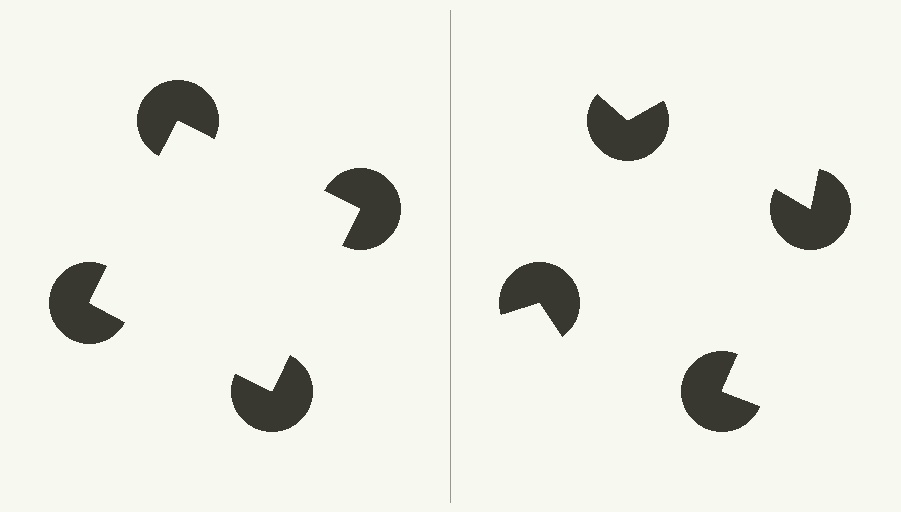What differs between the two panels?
The pac-man discs are positioned identically on both sides; only the wedge orientations differ. On the left they align to a square; on the right they are misaligned.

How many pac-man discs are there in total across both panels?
8 — 4 on each side.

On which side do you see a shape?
An illusory square appears on the left side. On the right side the wedge cuts are rotated, so no coherent shape forms.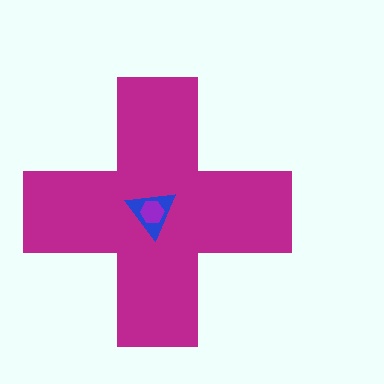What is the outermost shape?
The magenta cross.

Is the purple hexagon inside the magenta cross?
Yes.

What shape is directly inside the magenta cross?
The blue triangle.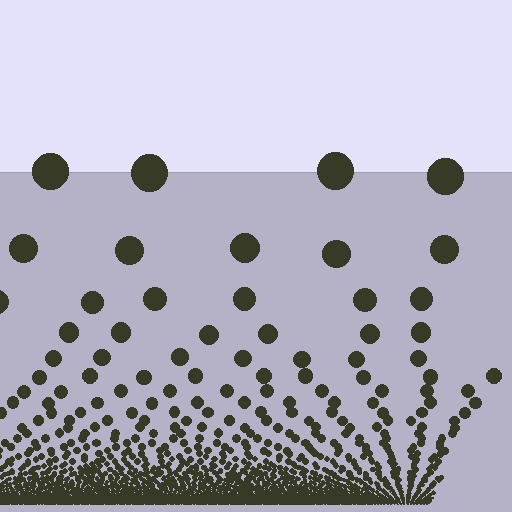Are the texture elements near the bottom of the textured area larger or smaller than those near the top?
Smaller. The gradient is inverted — elements near the bottom are smaller and denser.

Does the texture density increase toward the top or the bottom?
Density increases toward the bottom.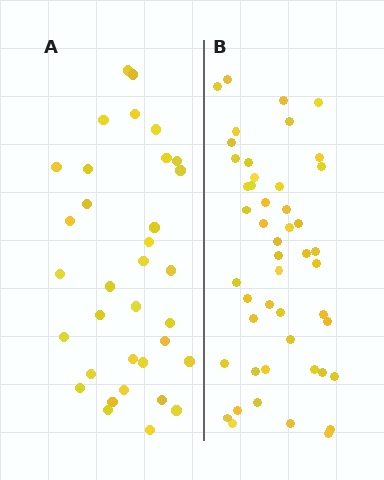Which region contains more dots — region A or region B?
Region B (the right region) has more dots.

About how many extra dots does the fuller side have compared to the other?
Region B has approximately 15 more dots than region A.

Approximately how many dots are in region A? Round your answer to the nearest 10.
About 30 dots. (The exact count is 34, which rounds to 30.)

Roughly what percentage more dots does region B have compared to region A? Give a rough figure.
About 40% more.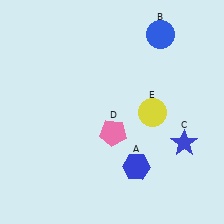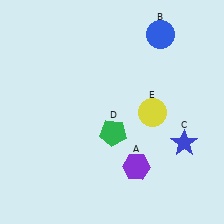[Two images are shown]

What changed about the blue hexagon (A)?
In Image 1, A is blue. In Image 2, it changed to purple.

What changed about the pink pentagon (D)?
In Image 1, D is pink. In Image 2, it changed to green.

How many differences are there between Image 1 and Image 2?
There are 2 differences between the two images.